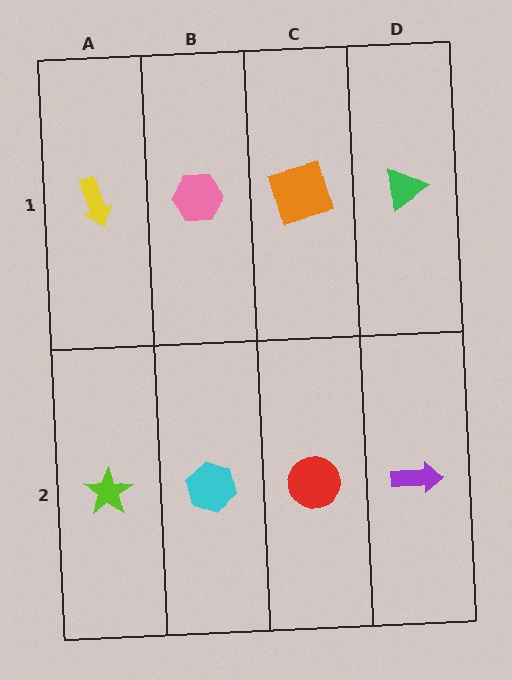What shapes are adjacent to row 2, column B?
A pink hexagon (row 1, column B), a lime star (row 2, column A), a red circle (row 2, column C).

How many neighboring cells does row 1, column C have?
3.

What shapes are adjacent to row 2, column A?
A yellow arrow (row 1, column A), a cyan hexagon (row 2, column B).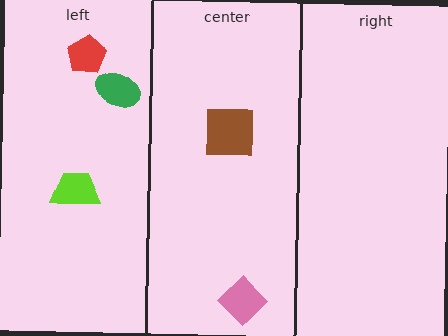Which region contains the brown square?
The center region.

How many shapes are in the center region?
2.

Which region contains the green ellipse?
The left region.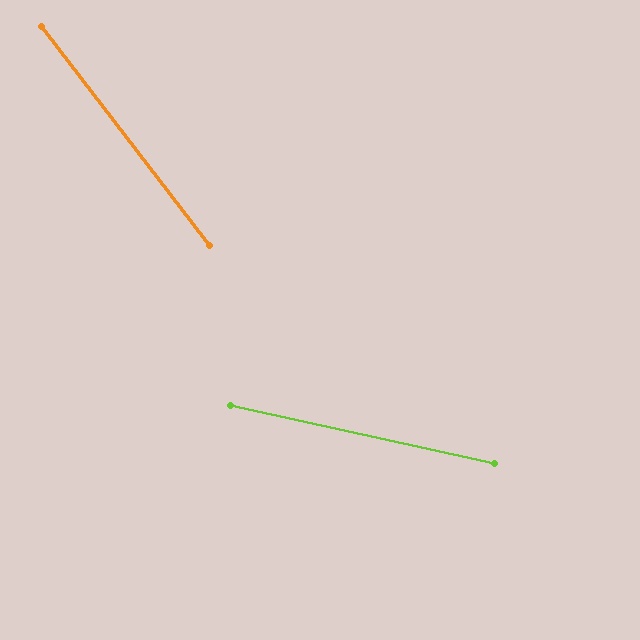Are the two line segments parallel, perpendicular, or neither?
Neither parallel nor perpendicular — they differ by about 40°.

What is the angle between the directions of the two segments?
Approximately 40 degrees.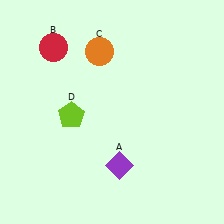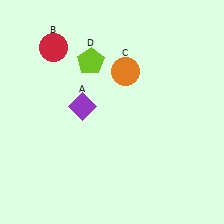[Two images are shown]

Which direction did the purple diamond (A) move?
The purple diamond (A) moved up.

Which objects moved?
The objects that moved are: the purple diamond (A), the orange circle (C), the lime pentagon (D).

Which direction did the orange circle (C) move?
The orange circle (C) moved right.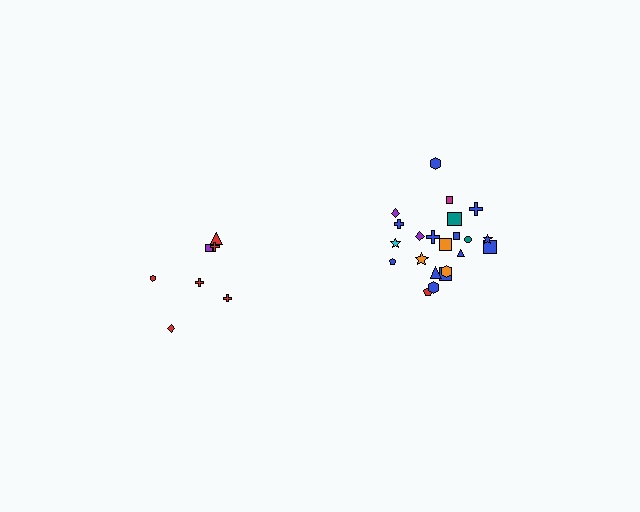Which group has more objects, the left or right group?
The right group.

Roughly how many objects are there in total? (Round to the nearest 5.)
Roughly 30 objects in total.